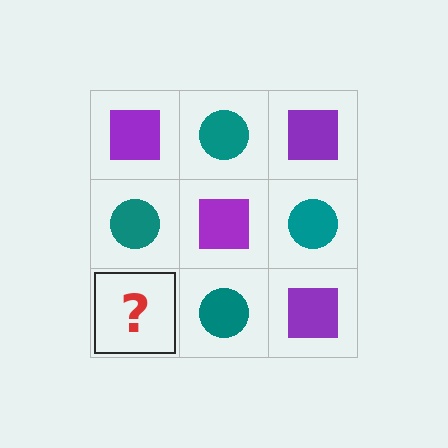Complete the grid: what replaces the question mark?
The question mark should be replaced with a purple square.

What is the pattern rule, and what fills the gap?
The rule is that it alternates purple square and teal circle in a checkerboard pattern. The gap should be filled with a purple square.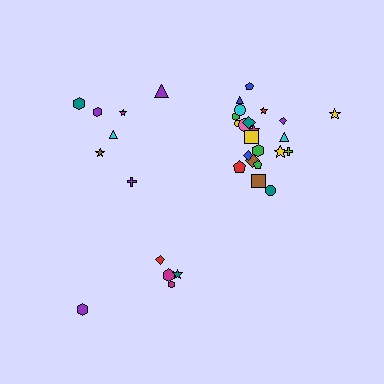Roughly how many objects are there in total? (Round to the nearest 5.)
Roughly 35 objects in total.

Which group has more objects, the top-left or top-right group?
The top-right group.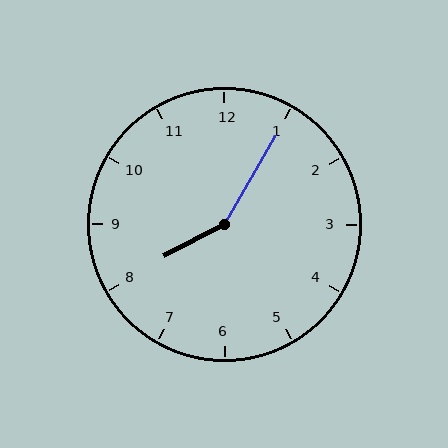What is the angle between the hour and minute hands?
Approximately 148 degrees.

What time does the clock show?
8:05.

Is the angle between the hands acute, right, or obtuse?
It is obtuse.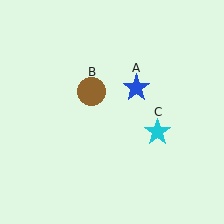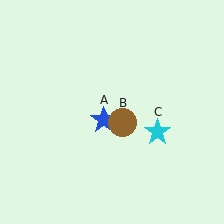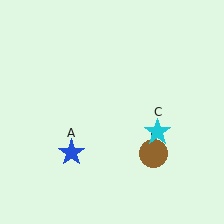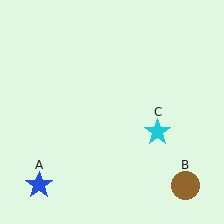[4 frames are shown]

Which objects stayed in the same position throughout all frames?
Cyan star (object C) remained stationary.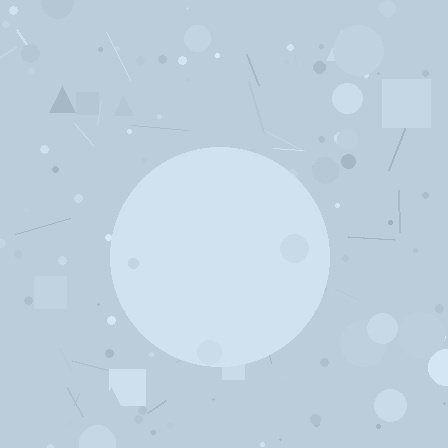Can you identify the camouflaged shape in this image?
The camouflaged shape is a circle.